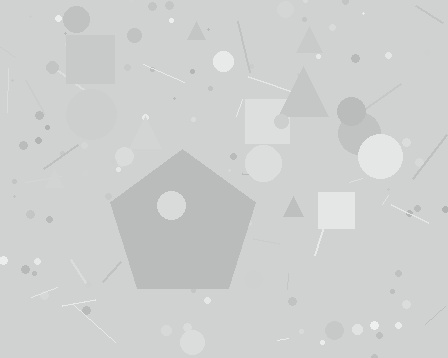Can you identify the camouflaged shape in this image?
The camouflaged shape is a pentagon.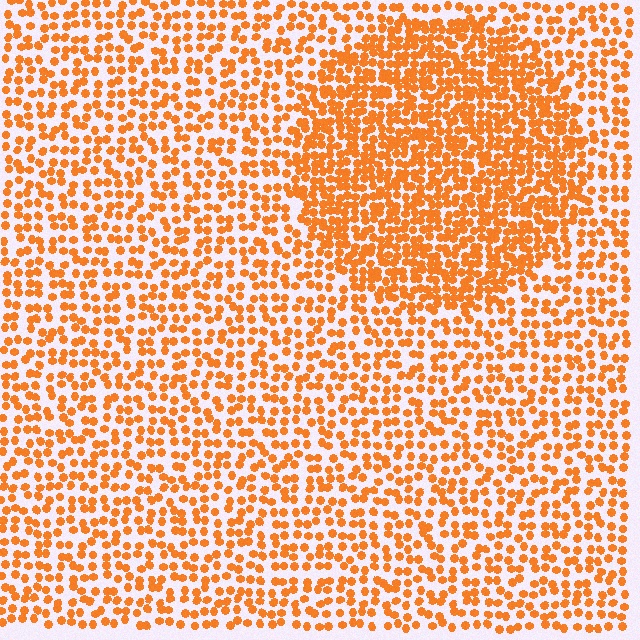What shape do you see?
I see a circle.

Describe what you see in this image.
The image contains small orange elements arranged at two different densities. A circle-shaped region is visible where the elements are more densely packed than the surrounding area.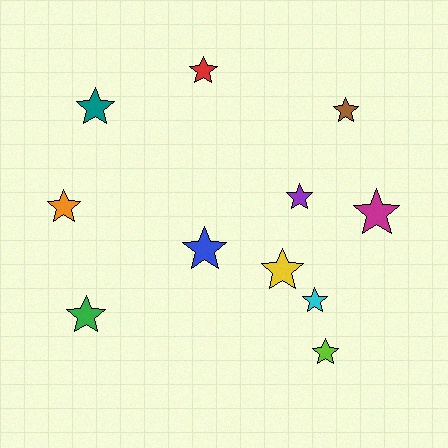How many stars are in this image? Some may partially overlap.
There are 11 stars.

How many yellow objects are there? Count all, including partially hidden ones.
There is 1 yellow object.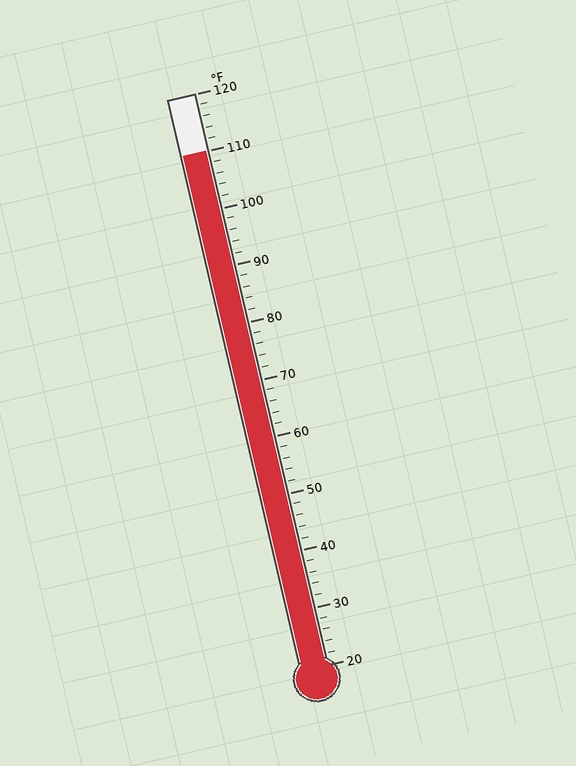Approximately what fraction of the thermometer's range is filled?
The thermometer is filled to approximately 90% of its range.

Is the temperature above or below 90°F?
The temperature is above 90°F.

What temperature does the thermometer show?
The thermometer shows approximately 110°F.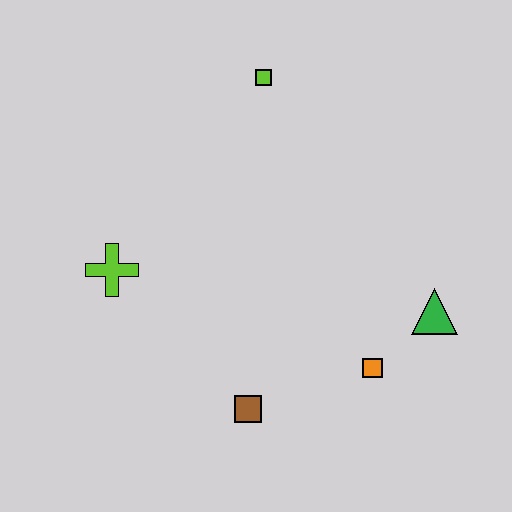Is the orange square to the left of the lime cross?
No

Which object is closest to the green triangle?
The orange square is closest to the green triangle.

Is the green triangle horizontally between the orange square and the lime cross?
No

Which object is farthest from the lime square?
The brown square is farthest from the lime square.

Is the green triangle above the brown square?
Yes